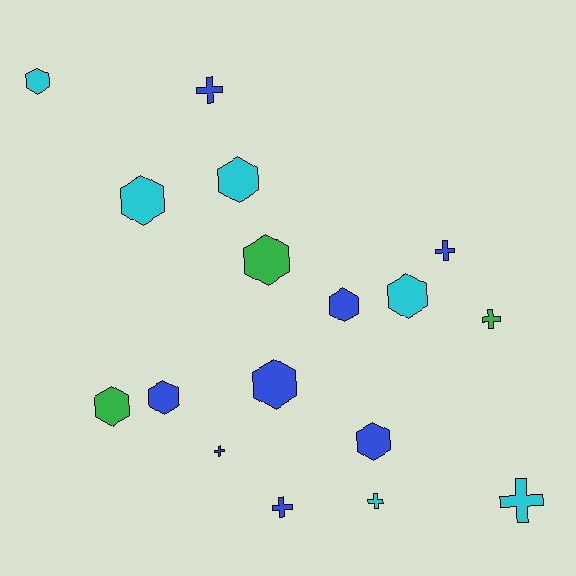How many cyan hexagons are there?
There are 4 cyan hexagons.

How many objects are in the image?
There are 17 objects.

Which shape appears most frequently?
Hexagon, with 10 objects.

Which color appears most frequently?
Blue, with 8 objects.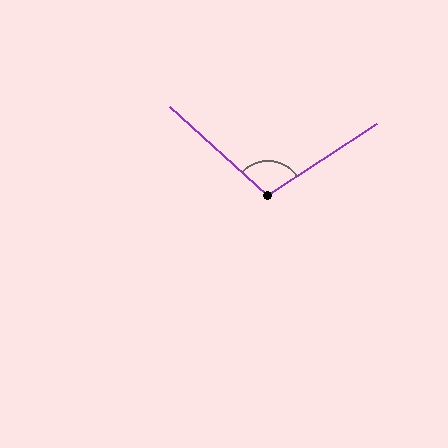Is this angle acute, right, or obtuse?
It is obtuse.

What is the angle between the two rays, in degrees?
Approximately 105 degrees.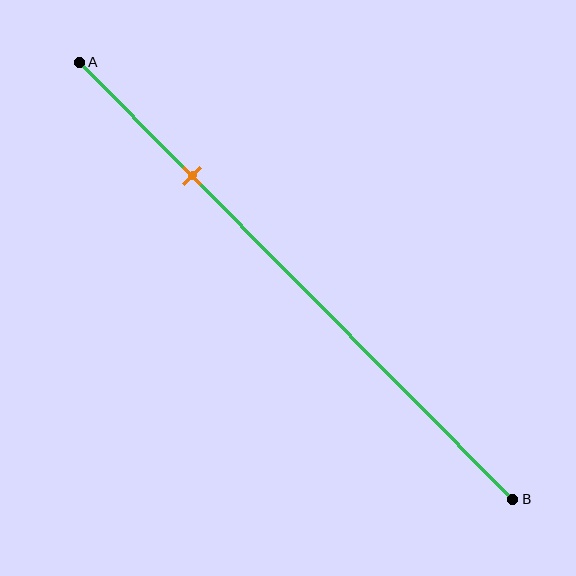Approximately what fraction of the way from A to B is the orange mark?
The orange mark is approximately 25% of the way from A to B.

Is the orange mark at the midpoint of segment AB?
No, the mark is at about 25% from A, not at the 50% midpoint.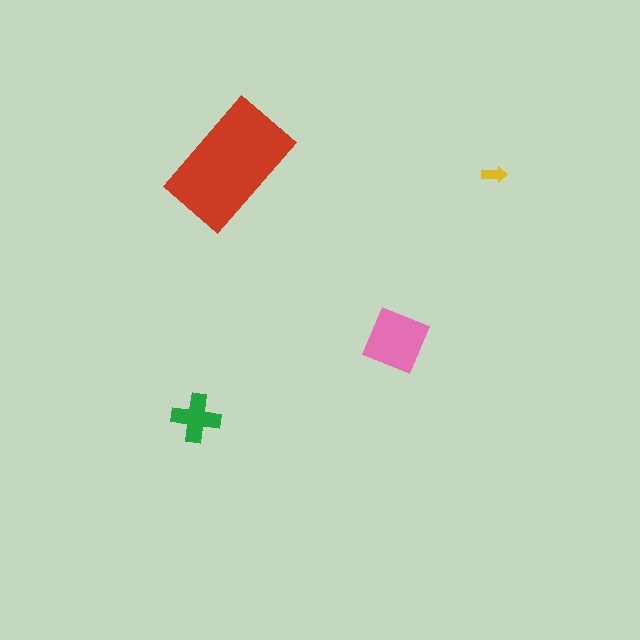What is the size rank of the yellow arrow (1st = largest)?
4th.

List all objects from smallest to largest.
The yellow arrow, the green cross, the pink diamond, the red rectangle.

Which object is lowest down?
The green cross is bottommost.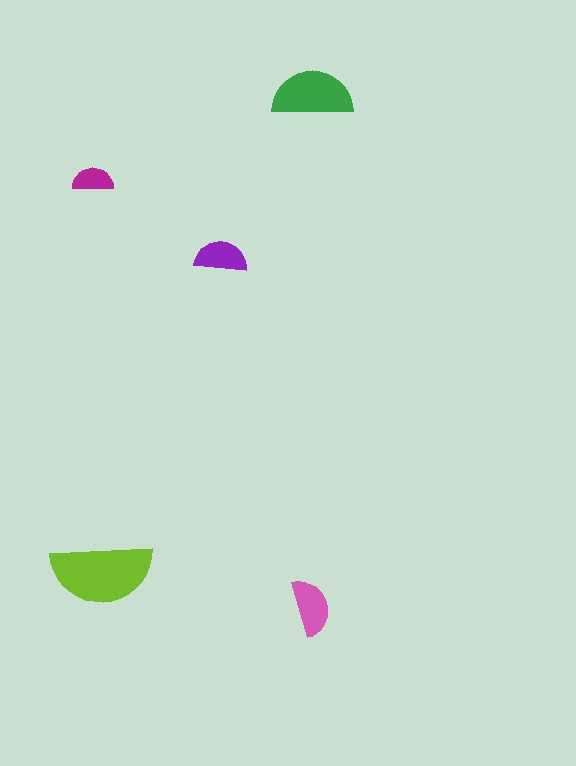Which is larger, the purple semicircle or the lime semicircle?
The lime one.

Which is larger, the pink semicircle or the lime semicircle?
The lime one.